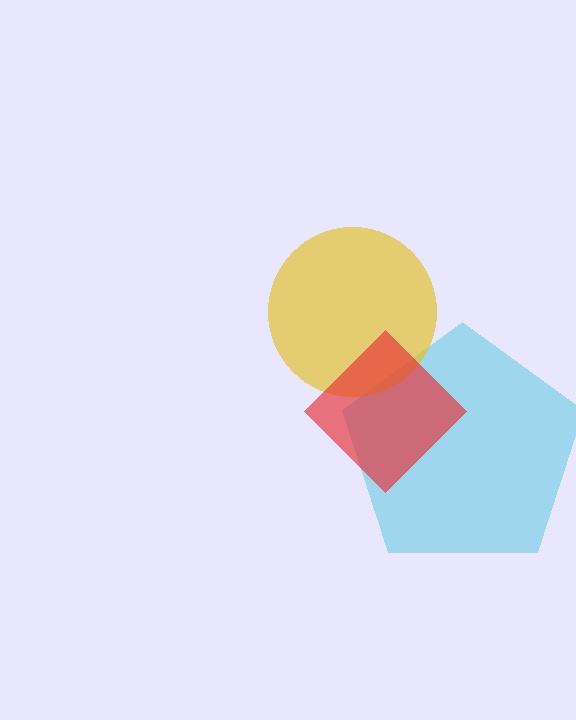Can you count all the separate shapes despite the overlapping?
Yes, there are 3 separate shapes.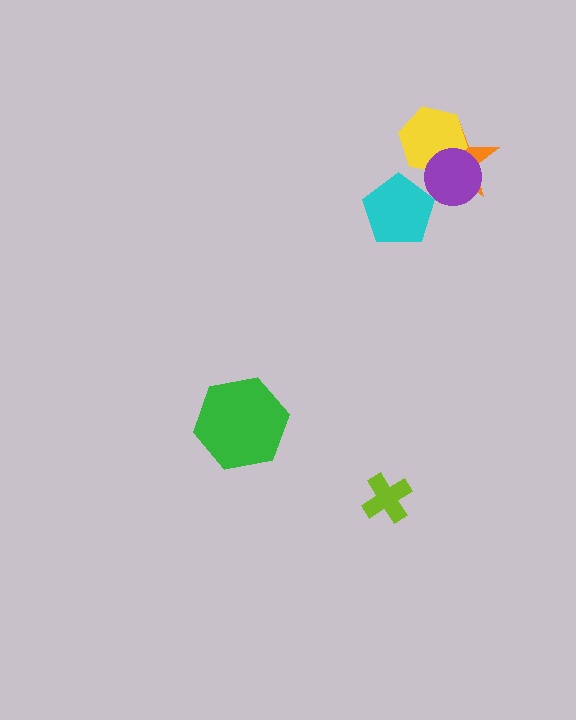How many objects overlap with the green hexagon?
0 objects overlap with the green hexagon.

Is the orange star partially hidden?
Yes, it is partially covered by another shape.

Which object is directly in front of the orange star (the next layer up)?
The yellow hexagon is directly in front of the orange star.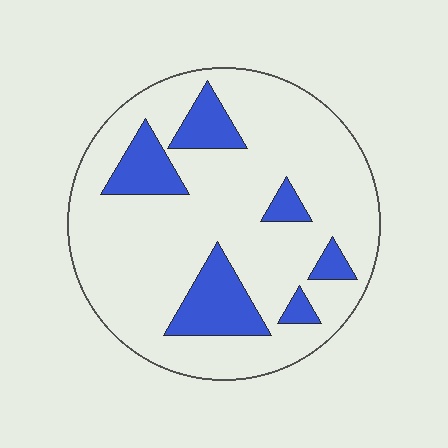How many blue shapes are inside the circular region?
6.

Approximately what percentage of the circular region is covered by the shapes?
Approximately 20%.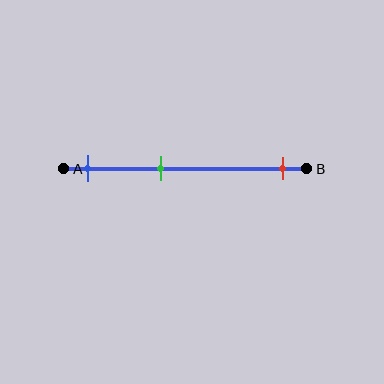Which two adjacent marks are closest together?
The blue and green marks are the closest adjacent pair.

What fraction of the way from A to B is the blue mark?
The blue mark is approximately 10% (0.1) of the way from A to B.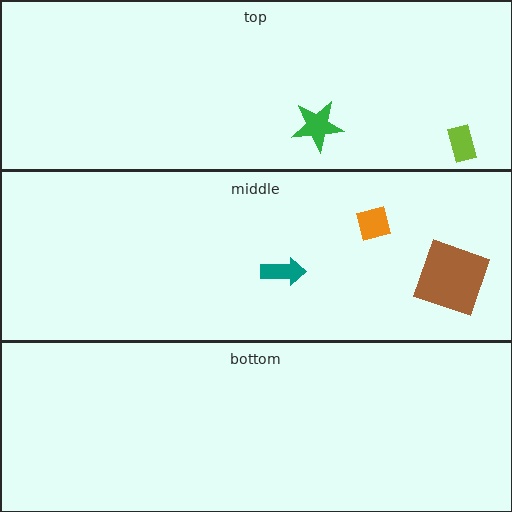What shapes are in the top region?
The lime rectangle, the green star.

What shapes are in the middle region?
The teal arrow, the brown square, the orange square.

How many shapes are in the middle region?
3.